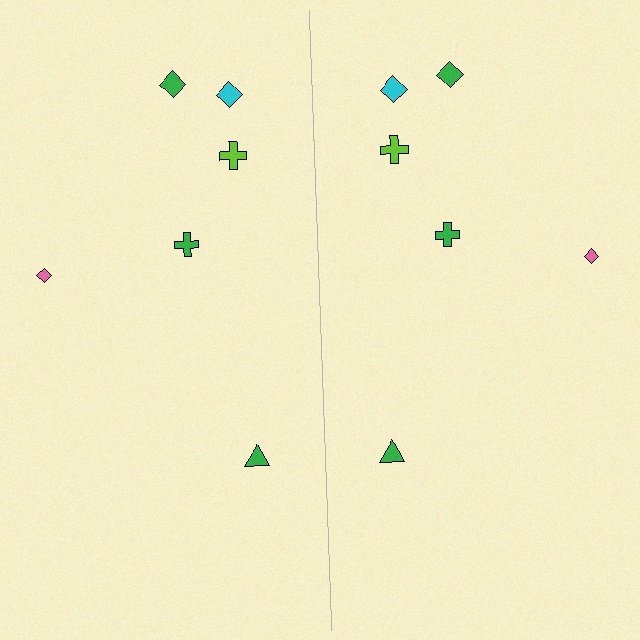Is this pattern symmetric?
Yes, this pattern has bilateral (reflection) symmetry.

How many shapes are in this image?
There are 12 shapes in this image.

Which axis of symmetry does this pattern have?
The pattern has a vertical axis of symmetry running through the center of the image.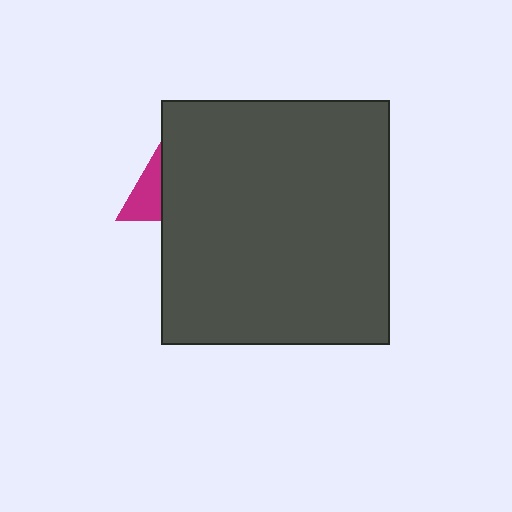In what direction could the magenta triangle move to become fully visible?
The magenta triangle could move left. That would shift it out from behind the dark gray rectangle entirely.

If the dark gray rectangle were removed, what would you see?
You would see the complete magenta triangle.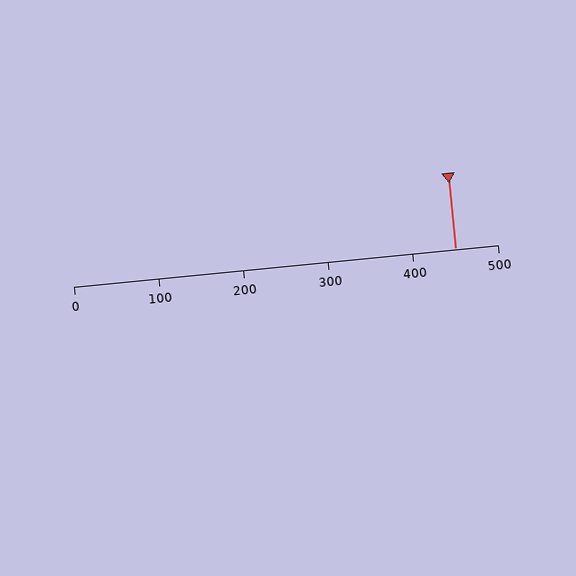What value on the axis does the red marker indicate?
The marker indicates approximately 450.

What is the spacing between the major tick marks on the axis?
The major ticks are spaced 100 apart.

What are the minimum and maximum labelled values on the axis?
The axis runs from 0 to 500.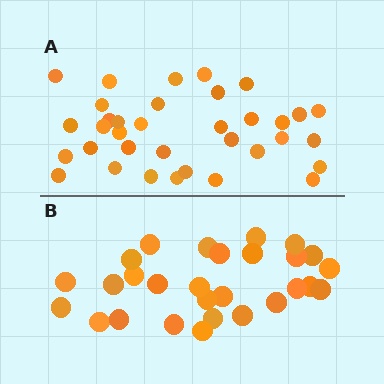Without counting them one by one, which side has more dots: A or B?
Region A (the top region) has more dots.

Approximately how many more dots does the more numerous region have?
Region A has roughly 8 or so more dots than region B.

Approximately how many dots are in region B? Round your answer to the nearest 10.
About 30 dots. (The exact count is 28, which rounds to 30.)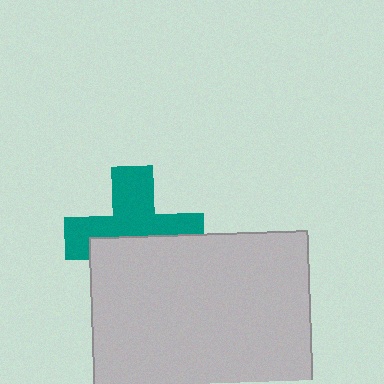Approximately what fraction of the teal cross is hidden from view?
Roughly 46% of the teal cross is hidden behind the light gray rectangle.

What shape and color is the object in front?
The object in front is a light gray rectangle.